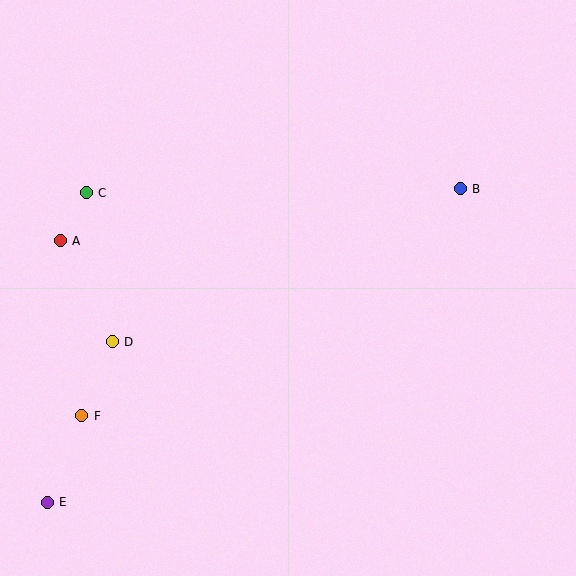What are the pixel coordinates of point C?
Point C is at (86, 193).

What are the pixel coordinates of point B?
Point B is at (460, 189).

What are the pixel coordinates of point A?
Point A is at (60, 241).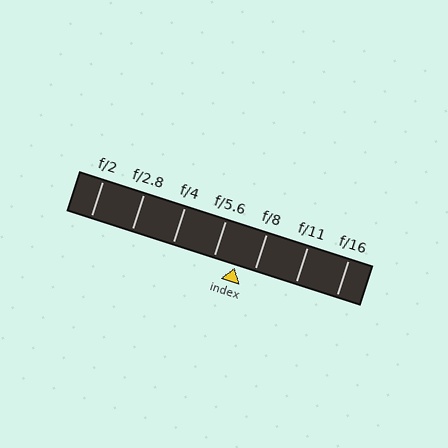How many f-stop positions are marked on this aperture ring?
There are 7 f-stop positions marked.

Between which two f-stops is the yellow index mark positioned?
The index mark is between f/5.6 and f/8.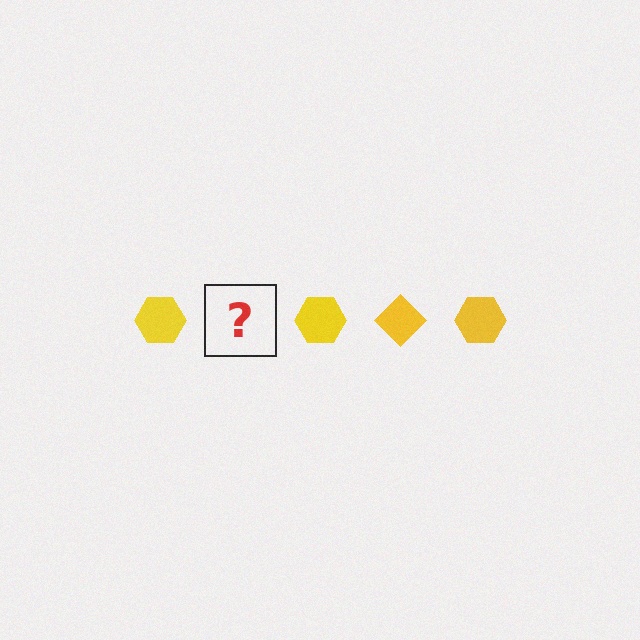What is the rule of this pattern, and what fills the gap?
The rule is that the pattern cycles through hexagon, diamond shapes in yellow. The gap should be filled with a yellow diamond.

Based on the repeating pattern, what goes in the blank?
The blank should be a yellow diamond.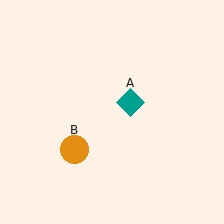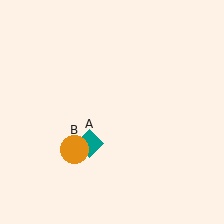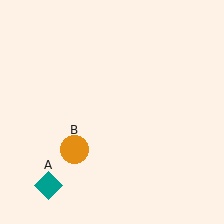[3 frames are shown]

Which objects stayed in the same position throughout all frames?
Orange circle (object B) remained stationary.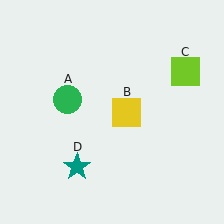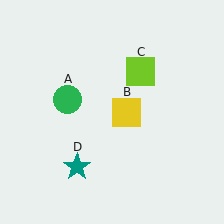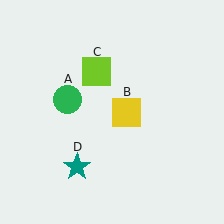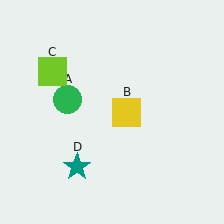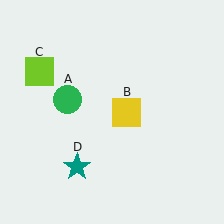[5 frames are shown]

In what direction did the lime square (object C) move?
The lime square (object C) moved left.